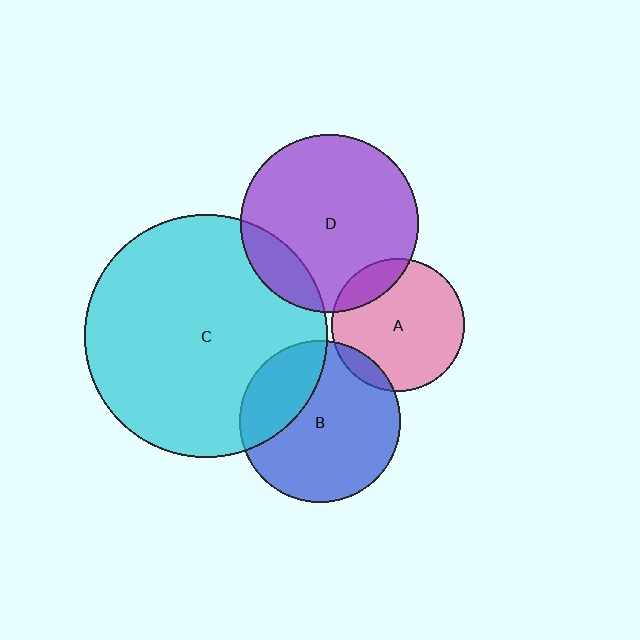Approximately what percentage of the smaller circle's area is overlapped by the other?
Approximately 15%.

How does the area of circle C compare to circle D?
Approximately 1.9 times.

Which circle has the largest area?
Circle C (cyan).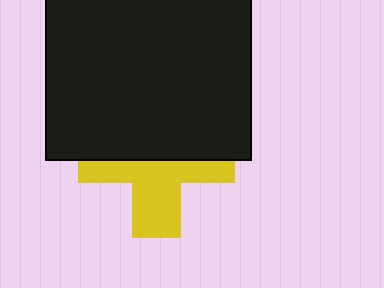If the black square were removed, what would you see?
You would see the complete yellow cross.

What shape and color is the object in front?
The object in front is a black square.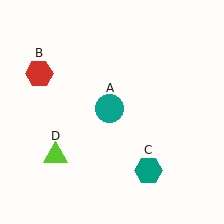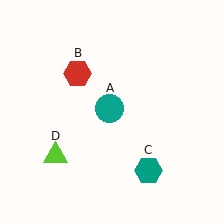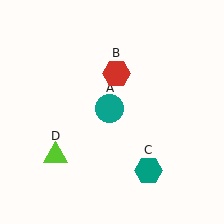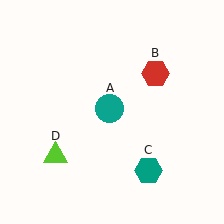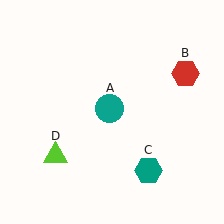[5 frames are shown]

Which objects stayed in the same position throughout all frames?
Teal circle (object A) and teal hexagon (object C) and lime triangle (object D) remained stationary.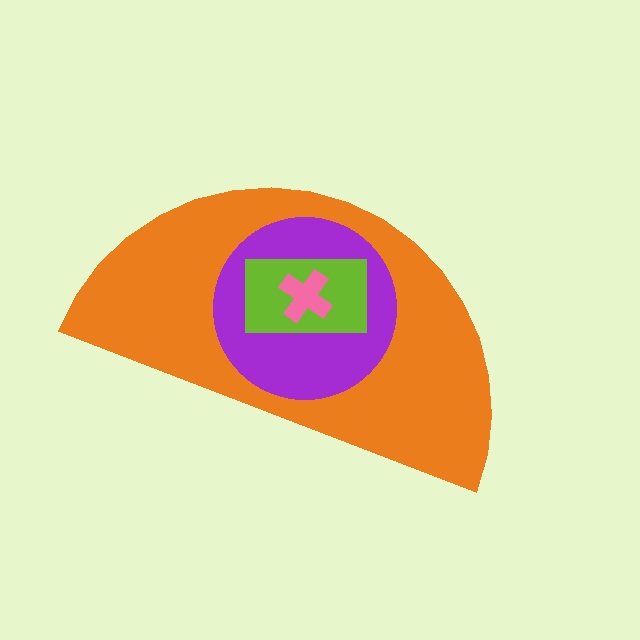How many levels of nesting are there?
4.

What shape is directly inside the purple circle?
The lime rectangle.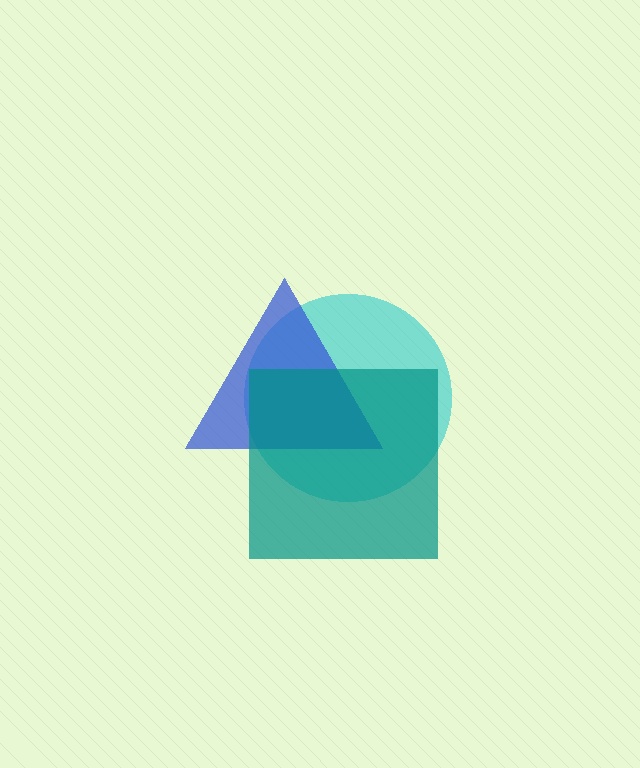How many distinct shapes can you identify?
There are 3 distinct shapes: a cyan circle, a blue triangle, a teal square.